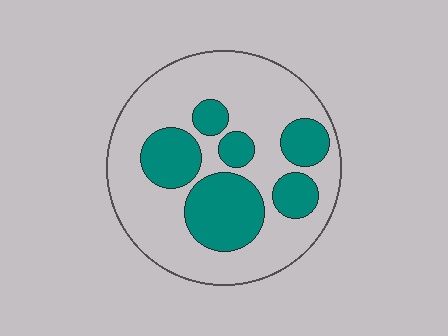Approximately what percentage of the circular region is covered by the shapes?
Approximately 30%.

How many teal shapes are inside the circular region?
6.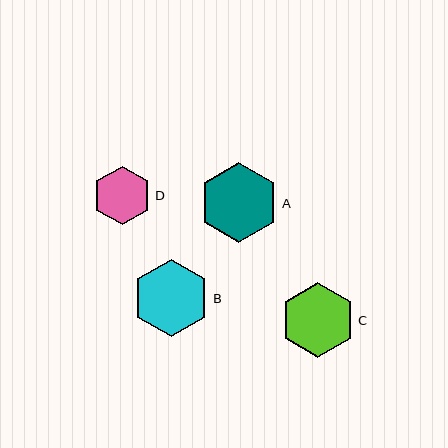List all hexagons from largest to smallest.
From largest to smallest: A, B, C, D.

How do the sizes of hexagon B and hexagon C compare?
Hexagon B and hexagon C are approximately the same size.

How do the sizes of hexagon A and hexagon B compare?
Hexagon A and hexagon B are approximately the same size.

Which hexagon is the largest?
Hexagon A is the largest with a size of approximately 80 pixels.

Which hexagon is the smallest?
Hexagon D is the smallest with a size of approximately 59 pixels.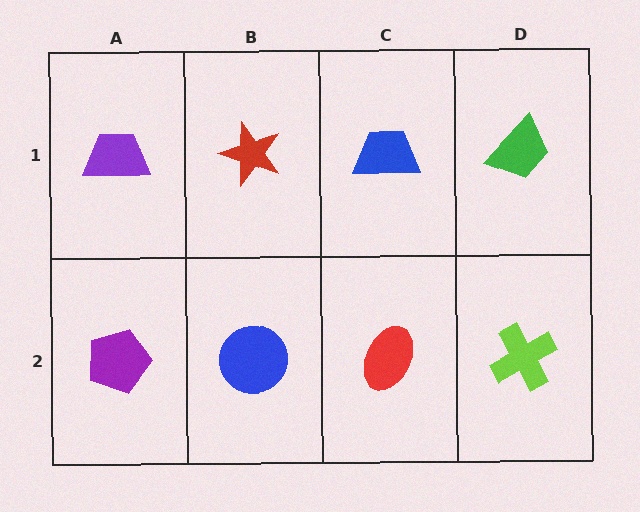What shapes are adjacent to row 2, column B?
A red star (row 1, column B), a purple pentagon (row 2, column A), a red ellipse (row 2, column C).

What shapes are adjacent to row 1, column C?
A red ellipse (row 2, column C), a red star (row 1, column B), a green trapezoid (row 1, column D).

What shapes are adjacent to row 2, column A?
A purple trapezoid (row 1, column A), a blue circle (row 2, column B).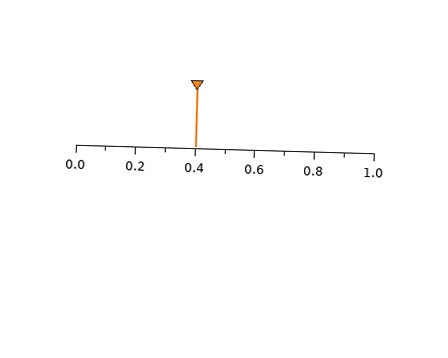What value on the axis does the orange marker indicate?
The marker indicates approximately 0.4.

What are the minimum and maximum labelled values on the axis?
The axis runs from 0.0 to 1.0.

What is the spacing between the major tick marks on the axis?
The major ticks are spaced 0.2 apart.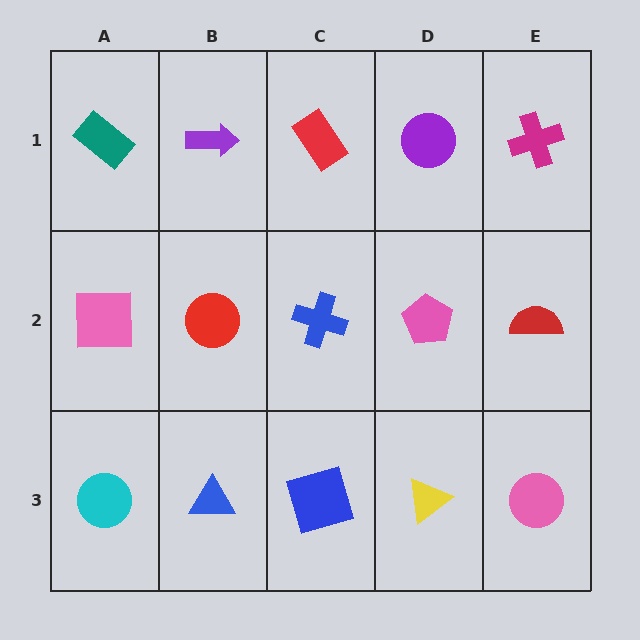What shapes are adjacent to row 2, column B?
A purple arrow (row 1, column B), a blue triangle (row 3, column B), a pink square (row 2, column A), a blue cross (row 2, column C).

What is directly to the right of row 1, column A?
A purple arrow.